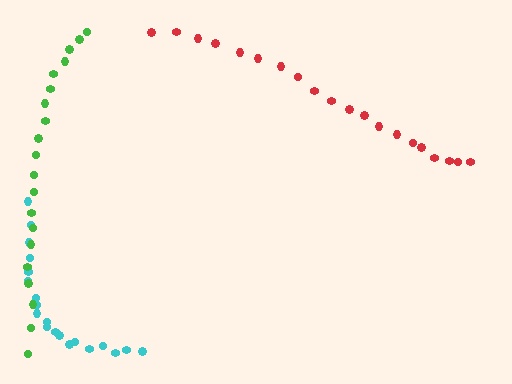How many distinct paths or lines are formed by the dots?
There are 3 distinct paths.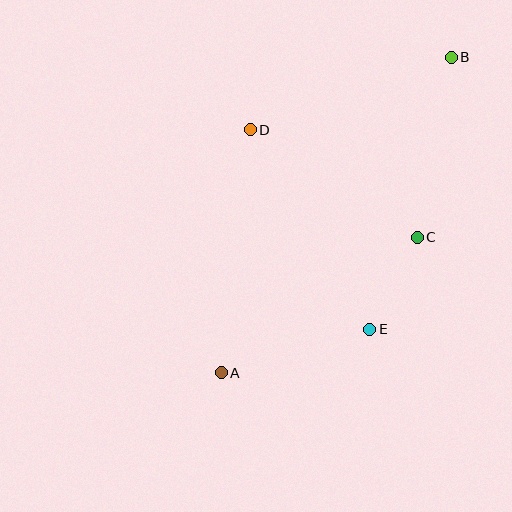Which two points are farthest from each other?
Points A and B are farthest from each other.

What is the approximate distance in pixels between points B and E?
The distance between B and E is approximately 284 pixels.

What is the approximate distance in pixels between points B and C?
The distance between B and C is approximately 183 pixels.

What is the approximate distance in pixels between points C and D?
The distance between C and D is approximately 199 pixels.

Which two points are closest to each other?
Points C and E are closest to each other.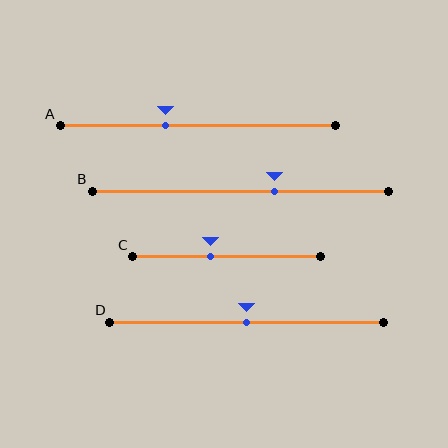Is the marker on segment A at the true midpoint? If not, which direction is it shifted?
No, the marker on segment A is shifted to the left by about 12% of the segment length.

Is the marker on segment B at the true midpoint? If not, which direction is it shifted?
No, the marker on segment B is shifted to the right by about 12% of the segment length.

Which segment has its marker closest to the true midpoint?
Segment D has its marker closest to the true midpoint.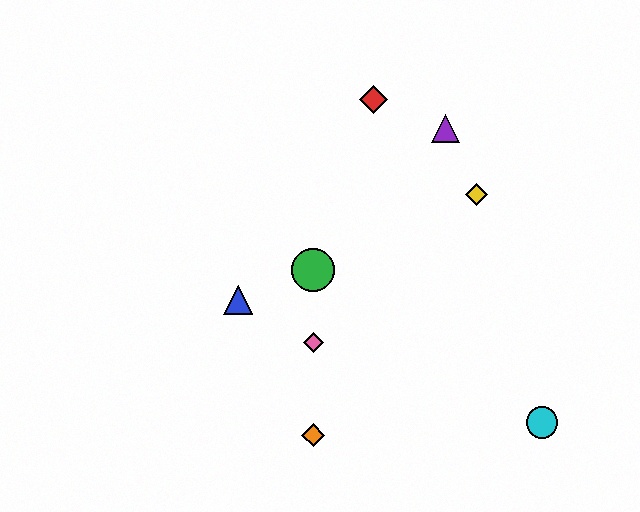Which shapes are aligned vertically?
The green circle, the orange diamond, the pink diamond are aligned vertically.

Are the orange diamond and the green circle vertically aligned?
Yes, both are at x≈313.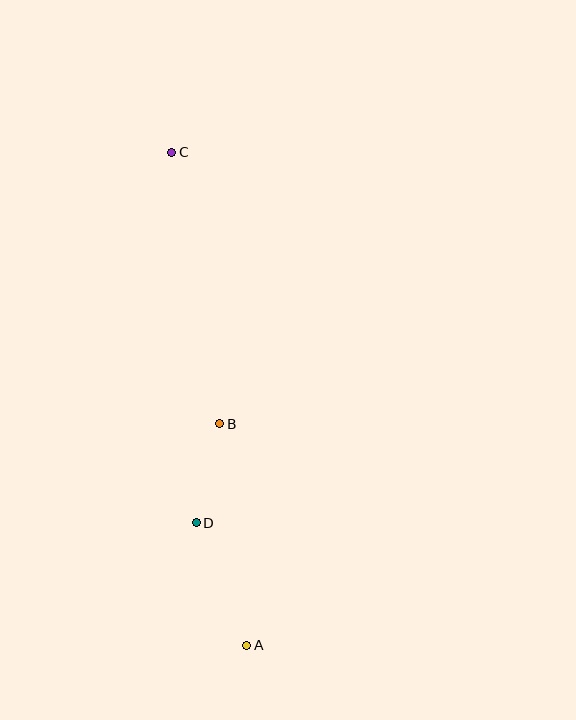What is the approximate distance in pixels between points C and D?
The distance between C and D is approximately 372 pixels.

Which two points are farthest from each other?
Points A and C are farthest from each other.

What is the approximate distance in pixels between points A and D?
The distance between A and D is approximately 132 pixels.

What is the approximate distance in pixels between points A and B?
The distance between A and B is approximately 223 pixels.